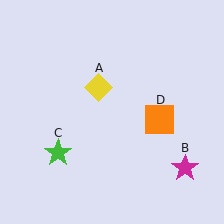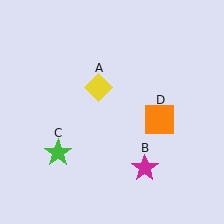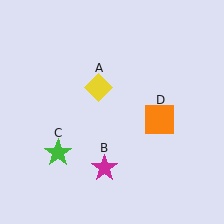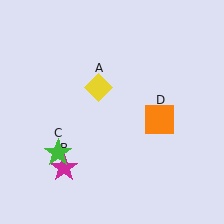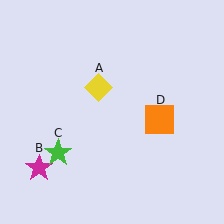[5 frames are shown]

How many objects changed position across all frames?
1 object changed position: magenta star (object B).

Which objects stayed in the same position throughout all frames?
Yellow diamond (object A) and green star (object C) and orange square (object D) remained stationary.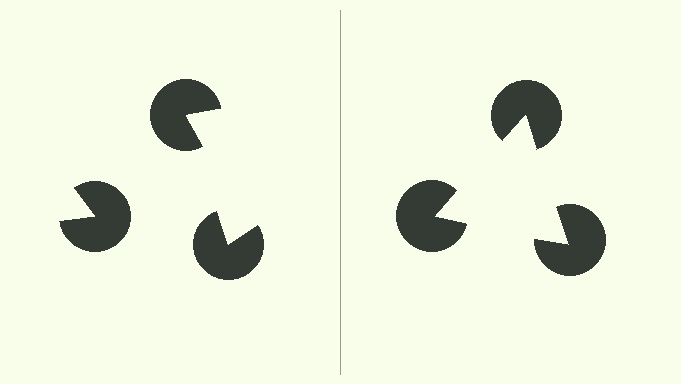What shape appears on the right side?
An illusory triangle.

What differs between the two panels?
The pac-man discs are positioned identically on both sides; only the wedge orientations differ. On the right they align to a triangle; on the left they are misaligned.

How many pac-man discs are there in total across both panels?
6 — 3 on each side.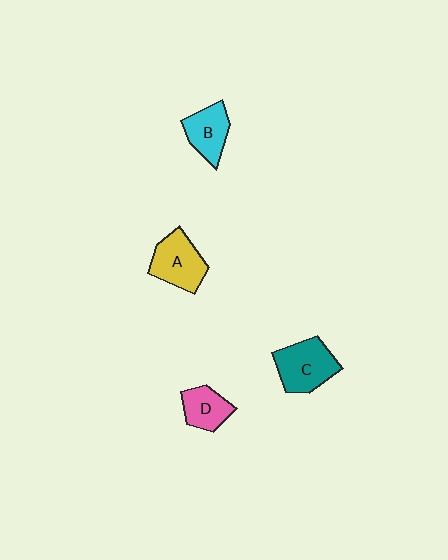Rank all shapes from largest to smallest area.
From largest to smallest: C (teal), A (yellow), B (cyan), D (pink).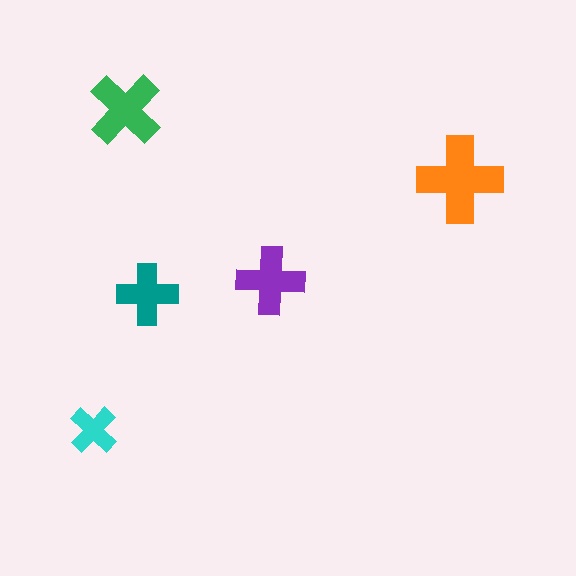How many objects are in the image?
There are 5 objects in the image.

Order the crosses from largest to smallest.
the orange one, the green one, the purple one, the teal one, the cyan one.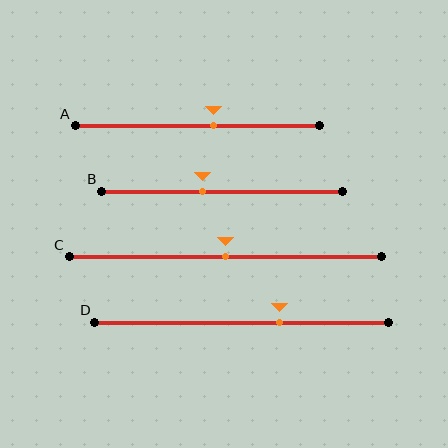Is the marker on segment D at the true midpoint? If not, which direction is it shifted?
No, the marker on segment D is shifted to the right by about 13% of the segment length.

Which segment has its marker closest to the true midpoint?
Segment C has its marker closest to the true midpoint.